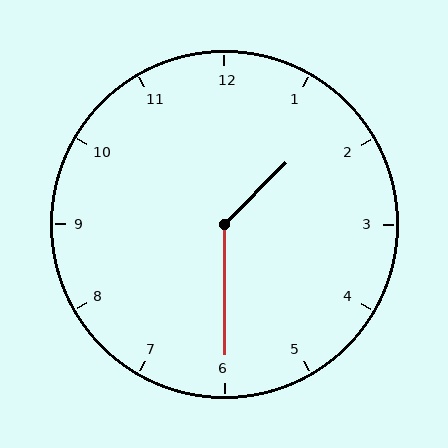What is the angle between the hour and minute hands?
Approximately 135 degrees.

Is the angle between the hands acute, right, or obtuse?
It is obtuse.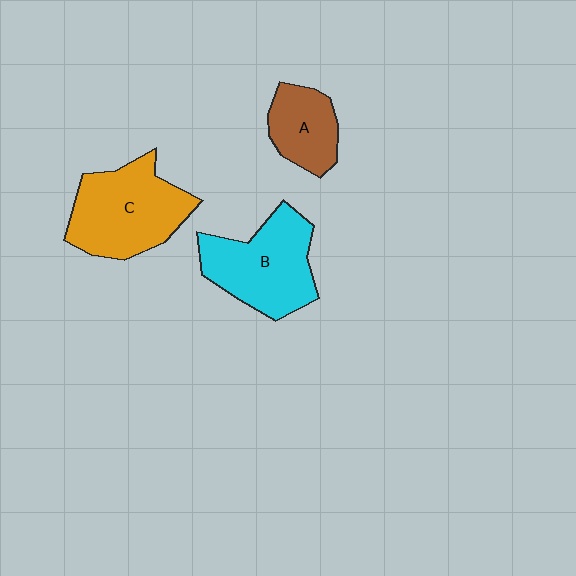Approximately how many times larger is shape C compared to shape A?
Approximately 1.8 times.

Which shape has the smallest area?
Shape A (brown).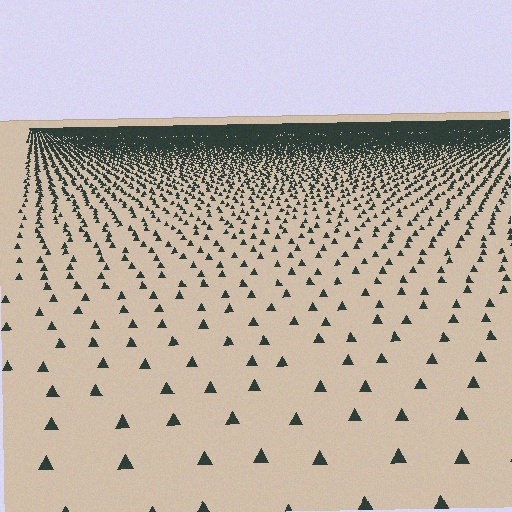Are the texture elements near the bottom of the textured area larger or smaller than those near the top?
Larger. Near the bottom, elements are closer to the viewer and appear at a bigger on-screen size.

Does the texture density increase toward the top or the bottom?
Density increases toward the top.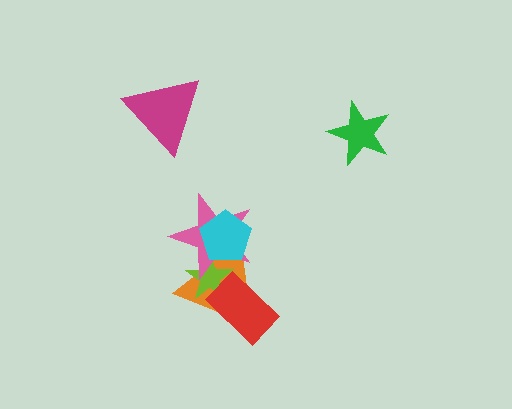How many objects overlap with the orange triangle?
4 objects overlap with the orange triangle.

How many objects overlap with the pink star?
3 objects overlap with the pink star.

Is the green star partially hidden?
No, no other shape covers it.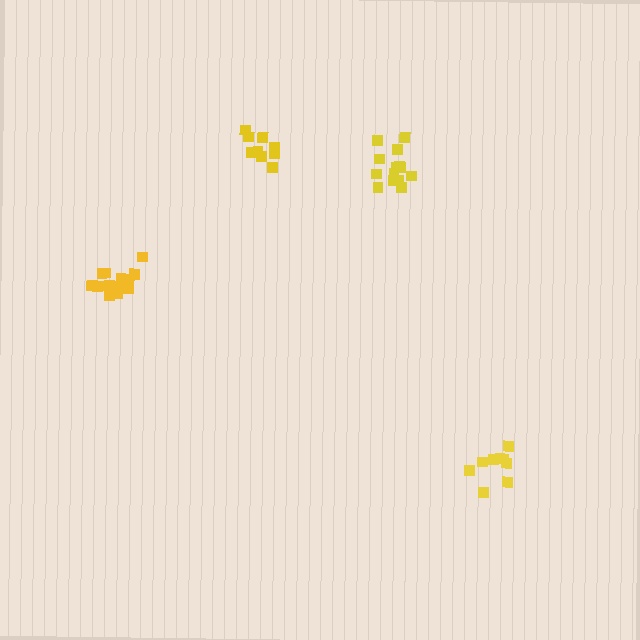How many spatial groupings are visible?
There are 4 spatial groupings.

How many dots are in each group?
Group 1: 9 dots, Group 2: 14 dots, Group 3: 14 dots, Group 4: 9 dots (46 total).